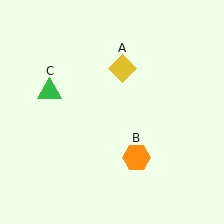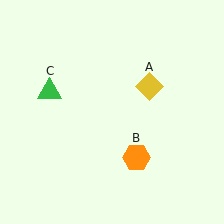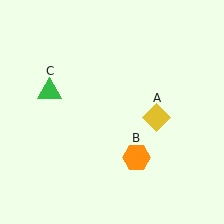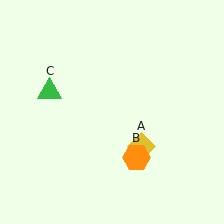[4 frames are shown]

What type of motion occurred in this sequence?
The yellow diamond (object A) rotated clockwise around the center of the scene.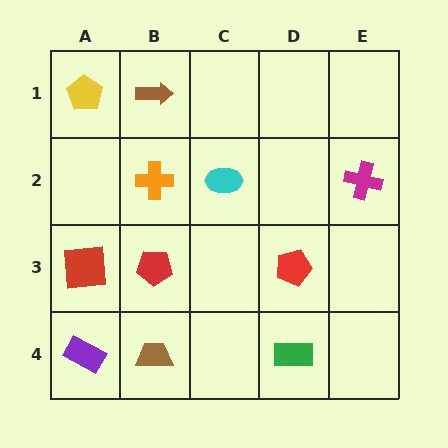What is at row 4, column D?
A green rectangle.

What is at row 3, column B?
A red pentagon.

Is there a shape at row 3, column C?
No, that cell is empty.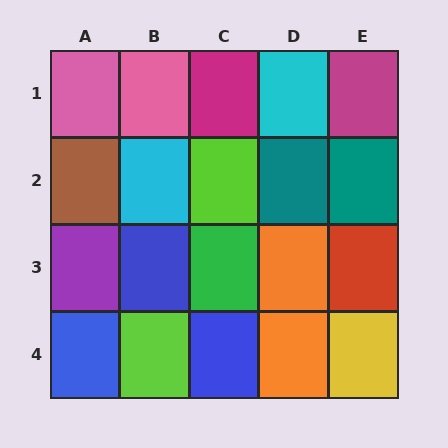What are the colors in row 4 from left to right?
Blue, lime, blue, orange, yellow.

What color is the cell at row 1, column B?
Pink.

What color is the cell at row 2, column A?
Brown.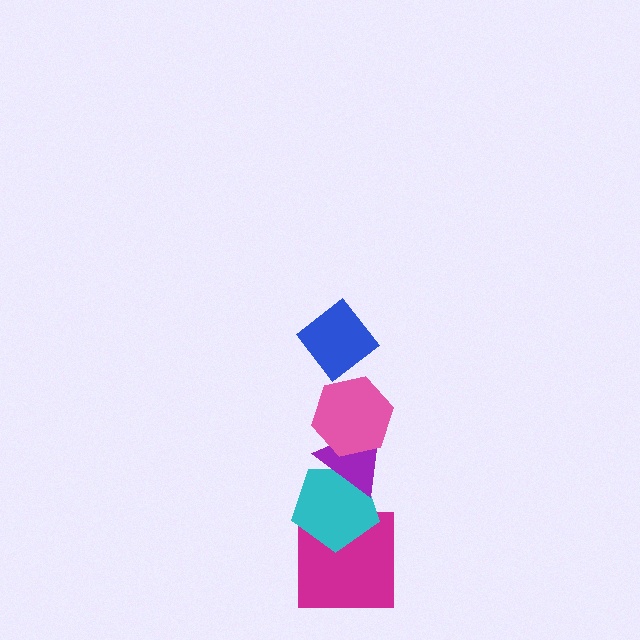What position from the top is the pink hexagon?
The pink hexagon is 2nd from the top.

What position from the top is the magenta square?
The magenta square is 5th from the top.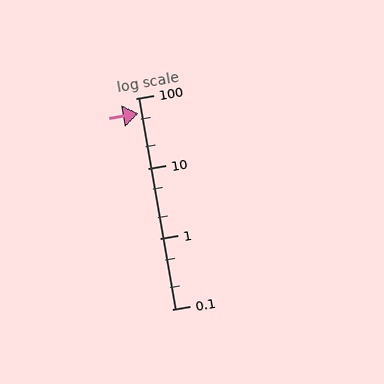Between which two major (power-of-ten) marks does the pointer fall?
The pointer is between 10 and 100.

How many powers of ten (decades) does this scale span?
The scale spans 3 decades, from 0.1 to 100.